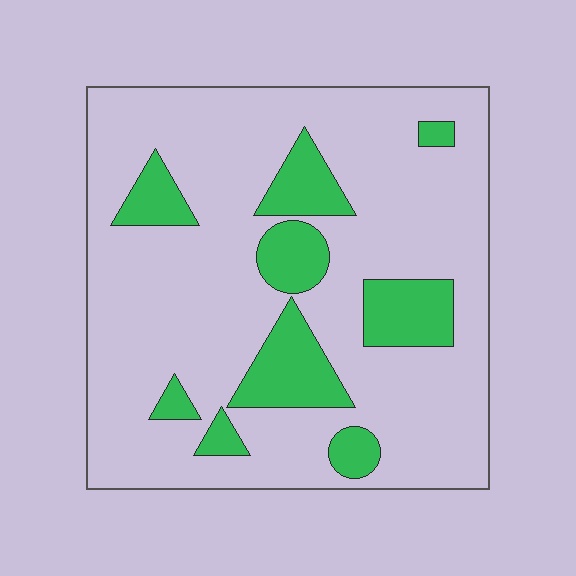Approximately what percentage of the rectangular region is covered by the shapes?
Approximately 20%.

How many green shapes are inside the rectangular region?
9.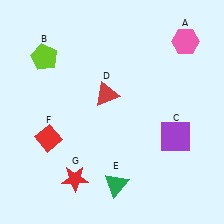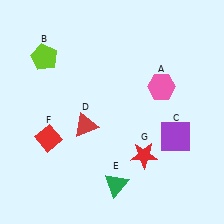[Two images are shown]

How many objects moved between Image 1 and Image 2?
3 objects moved between the two images.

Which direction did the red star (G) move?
The red star (G) moved right.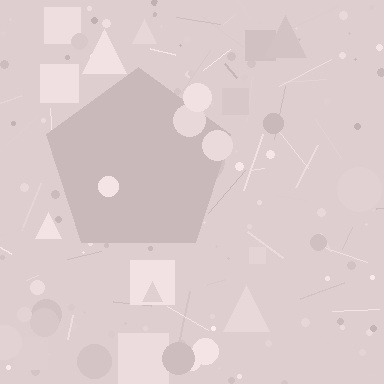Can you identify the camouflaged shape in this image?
The camouflaged shape is a pentagon.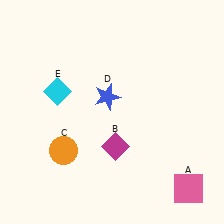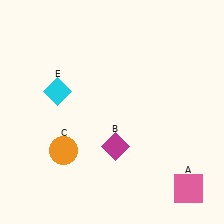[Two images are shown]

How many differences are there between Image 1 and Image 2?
There is 1 difference between the two images.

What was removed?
The blue star (D) was removed in Image 2.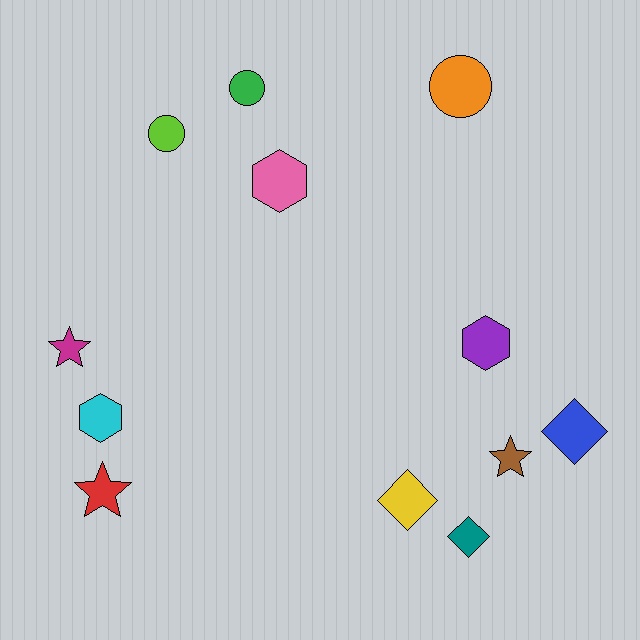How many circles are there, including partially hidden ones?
There are 3 circles.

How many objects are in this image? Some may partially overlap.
There are 12 objects.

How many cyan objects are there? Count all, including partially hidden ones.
There is 1 cyan object.